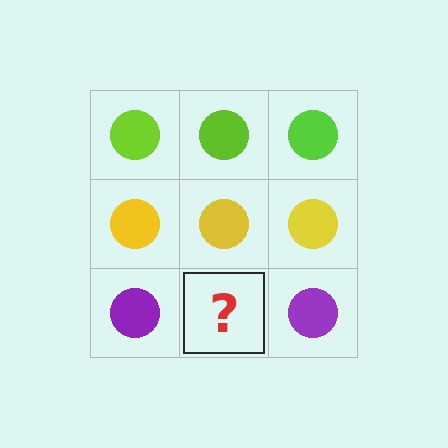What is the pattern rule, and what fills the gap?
The rule is that each row has a consistent color. The gap should be filled with a purple circle.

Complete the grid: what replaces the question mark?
The question mark should be replaced with a purple circle.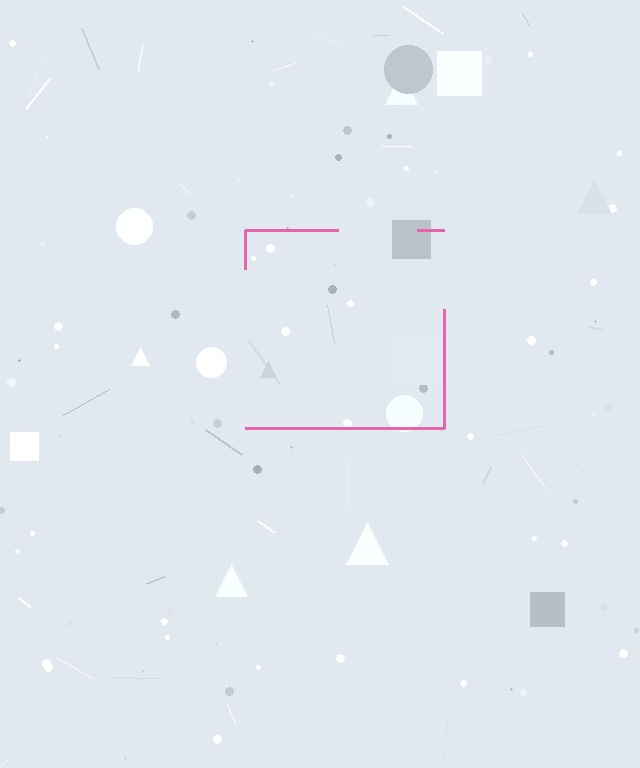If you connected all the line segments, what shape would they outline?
They would outline a square.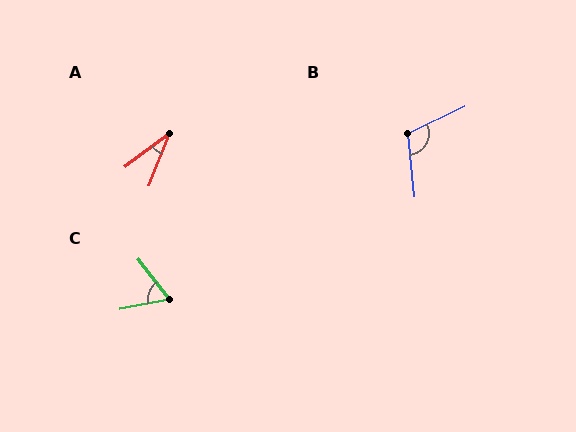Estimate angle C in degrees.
Approximately 63 degrees.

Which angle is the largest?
B, at approximately 110 degrees.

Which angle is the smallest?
A, at approximately 31 degrees.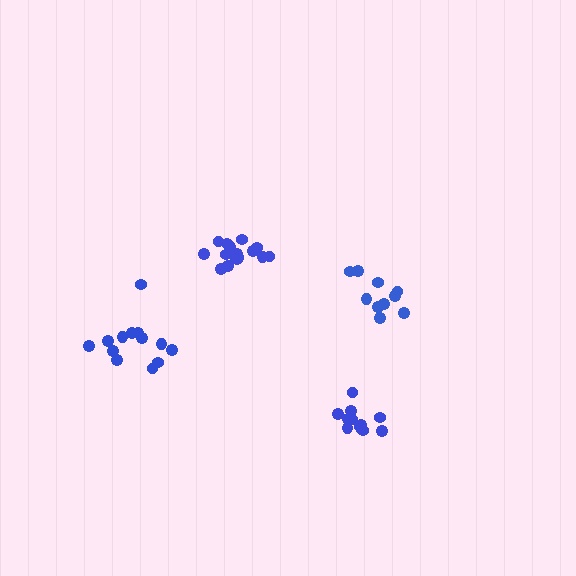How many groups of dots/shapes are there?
There are 4 groups.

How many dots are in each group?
Group 1: 11 dots, Group 2: 16 dots, Group 3: 13 dots, Group 4: 12 dots (52 total).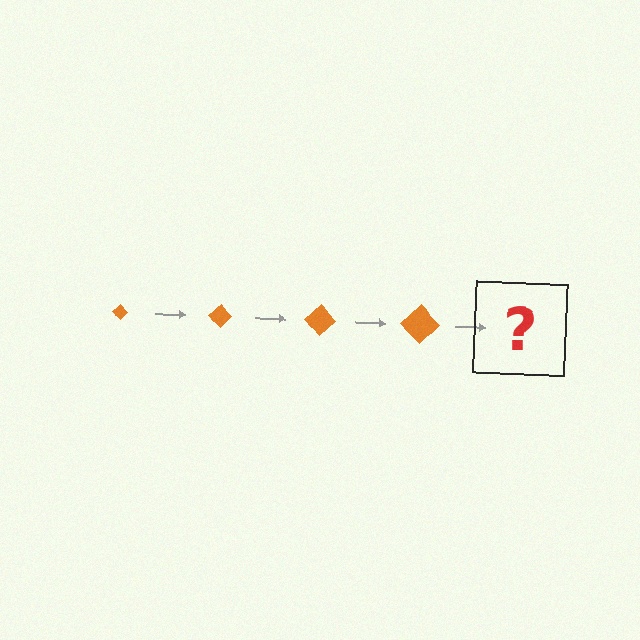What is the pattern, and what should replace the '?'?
The pattern is that the diamond gets progressively larger each step. The '?' should be an orange diamond, larger than the previous one.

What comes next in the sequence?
The next element should be an orange diamond, larger than the previous one.